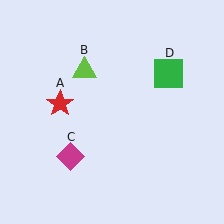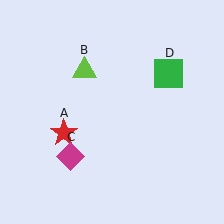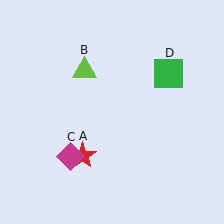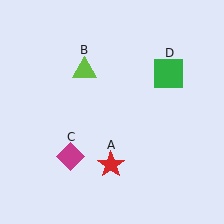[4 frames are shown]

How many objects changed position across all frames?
1 object changed position: red star (object A).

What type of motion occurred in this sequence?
The red star (object A) rotated counterclockwise around the center of the scene.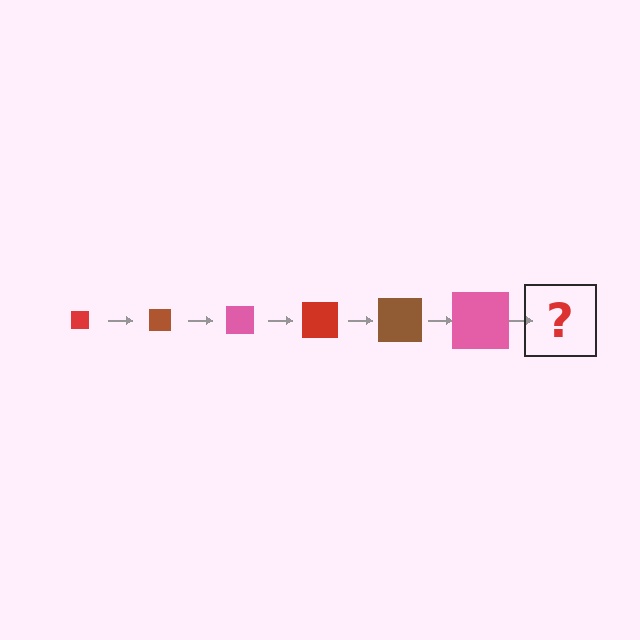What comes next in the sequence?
The next element should be a red square, larger than the previous one.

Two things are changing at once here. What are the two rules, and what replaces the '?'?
The two rules are that the square grows larger each step and the color cycles through red, brown, and pink. The '?' should be a red square, larger than the previous one.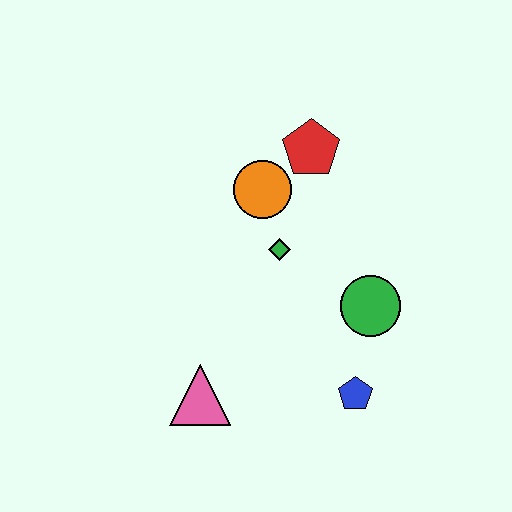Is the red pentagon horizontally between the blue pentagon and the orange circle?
Yes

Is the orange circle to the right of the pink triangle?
Yes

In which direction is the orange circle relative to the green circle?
The orange circle is above the green circle.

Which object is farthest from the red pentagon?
The pink triangle is farthest from the red pentagon.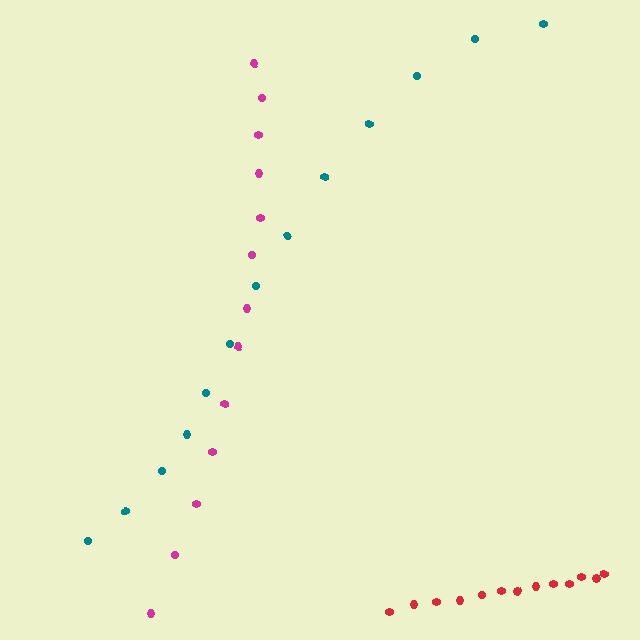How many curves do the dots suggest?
There are 3 distinct paths.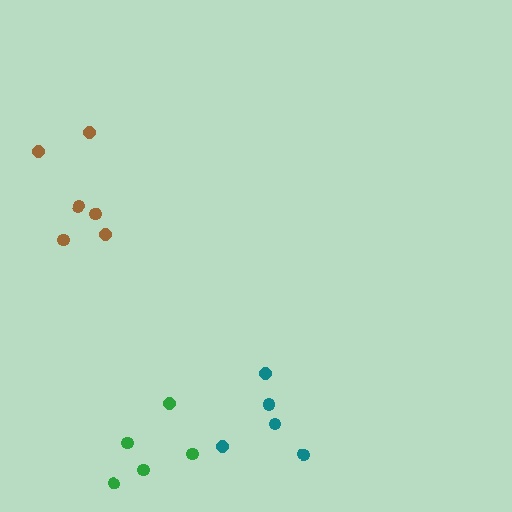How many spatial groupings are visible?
There are 3 spatial groupings.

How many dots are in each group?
Group 1: 5 dots, Group 2: 6 dots, Group 3: 5 dots (16 total).